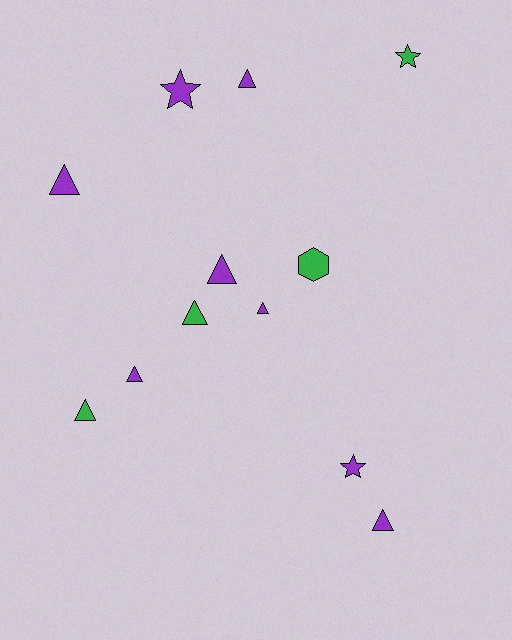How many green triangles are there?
There are 2 green triangles.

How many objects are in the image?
There are 12 objects.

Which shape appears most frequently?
Triangle, with 8 objects.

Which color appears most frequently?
Purple, with 8 objects.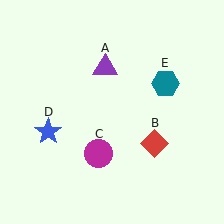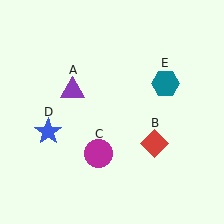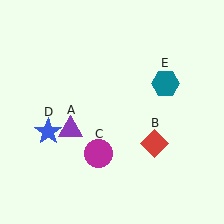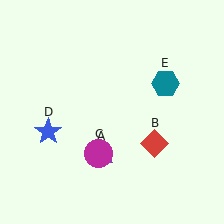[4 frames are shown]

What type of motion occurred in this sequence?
The purple triangle (object A) rotated counterclockwise around the center of the scene.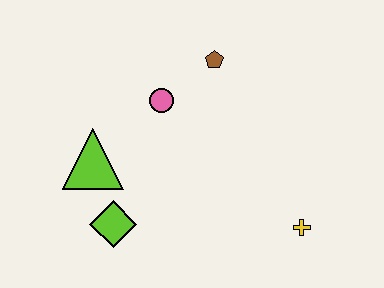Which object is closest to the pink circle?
The brown pentagon is closest to the pink circle.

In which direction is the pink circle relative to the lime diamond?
The pink circle is above the lime diamond.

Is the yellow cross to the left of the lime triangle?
No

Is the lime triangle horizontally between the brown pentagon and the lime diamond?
No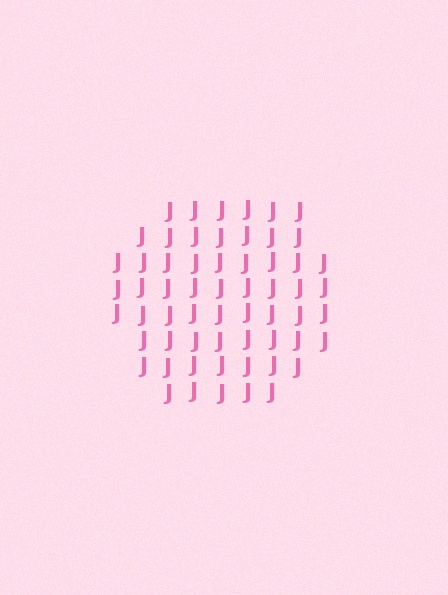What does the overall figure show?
The overall figure shows a hexagon.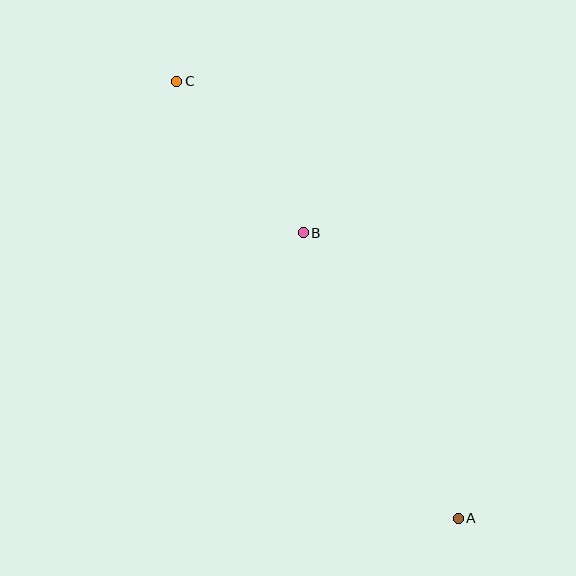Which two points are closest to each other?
Points B and C are closest to each other.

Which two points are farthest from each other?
Points A and C are farthest from each other.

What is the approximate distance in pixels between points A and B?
The distance between A and B is approximately 325 pixels.